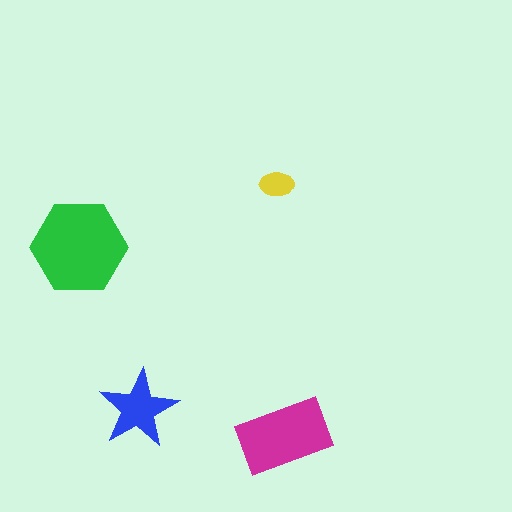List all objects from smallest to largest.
The yellow ellipse, the blue star, the magenta rectangle, the green hexagon.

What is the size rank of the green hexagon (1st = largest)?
1st.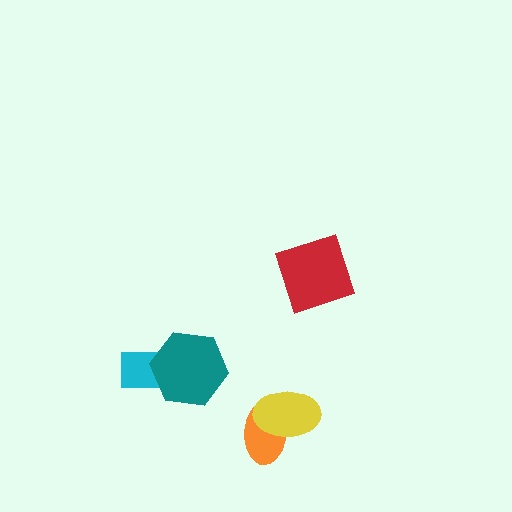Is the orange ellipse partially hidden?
Yes, it is partially covered by another shape.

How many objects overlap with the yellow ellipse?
1 object overlaps with the yellow ellipse.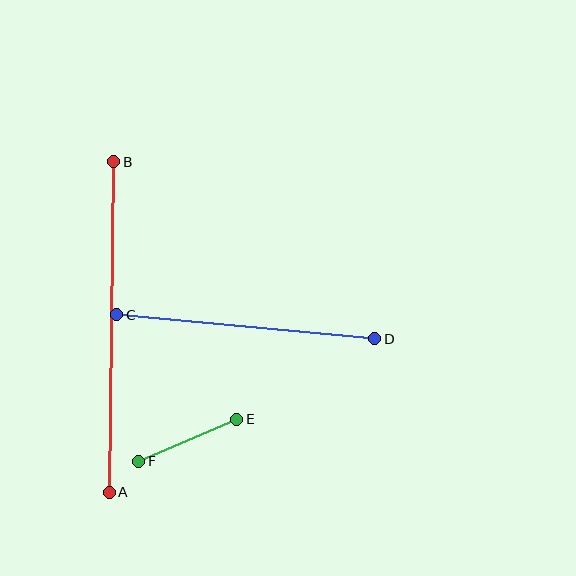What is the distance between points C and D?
The distance is approximately 259 pixels.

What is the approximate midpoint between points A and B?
The midpoint is at approximately (112, 327) pixels.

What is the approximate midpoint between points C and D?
The midpoint is at approximately (246, 327) pixels.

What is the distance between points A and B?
The distance is approximately 330 pixels.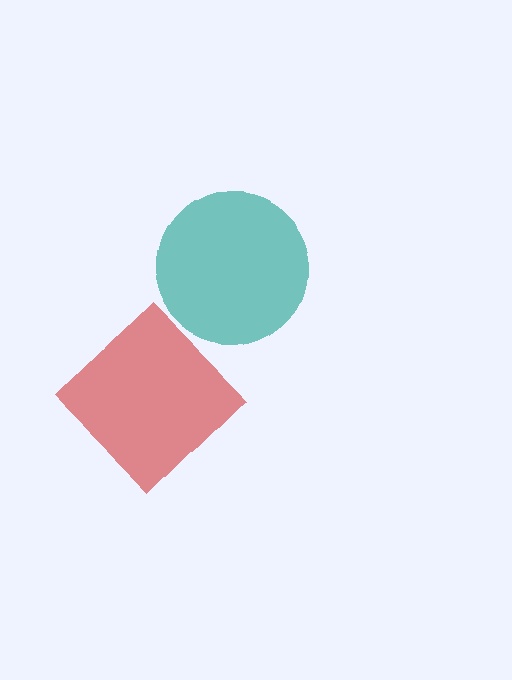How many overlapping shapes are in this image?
There are 2 overlapping shapes in the image.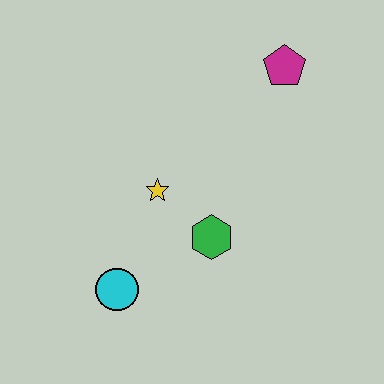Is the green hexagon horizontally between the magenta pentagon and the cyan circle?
Yes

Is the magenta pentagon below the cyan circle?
No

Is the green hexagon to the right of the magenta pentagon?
No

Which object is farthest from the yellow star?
The magenta pentagon is farthest from the yellow star.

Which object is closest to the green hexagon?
The yellow star is closest to the green hexagon.